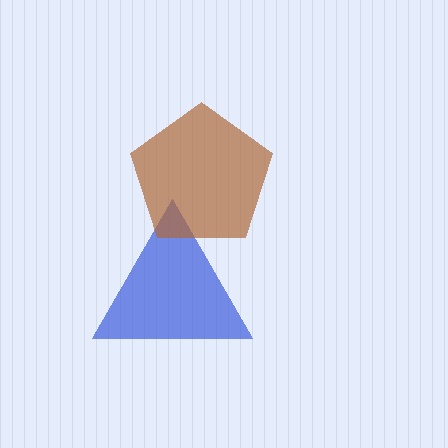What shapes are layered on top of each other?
The layered shapes are: a blue triangle, a brown pentagon.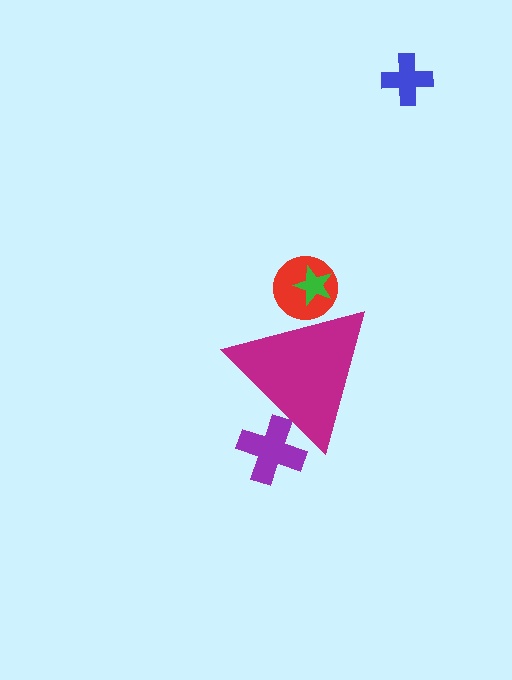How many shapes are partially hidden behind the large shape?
3 shapes are partially hidden.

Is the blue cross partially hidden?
No, the blue cross is fully visible.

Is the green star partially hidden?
Yes, the green star is partially hidden behind the magenta triangle.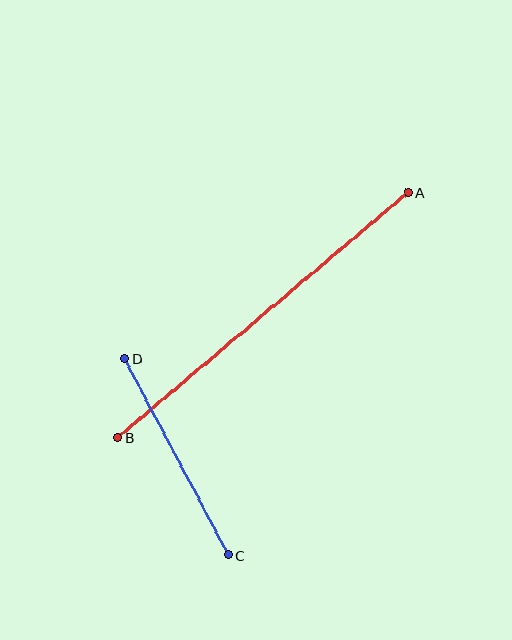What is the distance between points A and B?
The distance is approximately 380 pixels.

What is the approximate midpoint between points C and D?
The midpoint is at approximately (176, 457) pixels.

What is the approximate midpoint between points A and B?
The midpoint is at approximately (263, 315) pixels.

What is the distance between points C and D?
The distance is approximately 222 pixels.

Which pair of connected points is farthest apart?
Points A and B are farthest apart.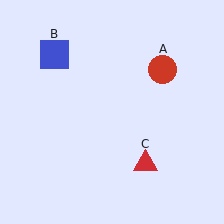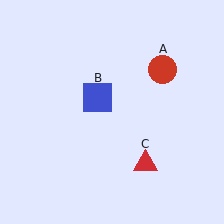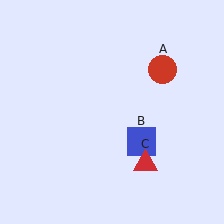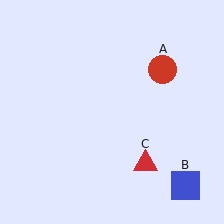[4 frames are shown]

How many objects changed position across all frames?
1 object changed position: blue square (object B).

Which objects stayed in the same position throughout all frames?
Red circle (object A) and red triangle (object C) remained stationary.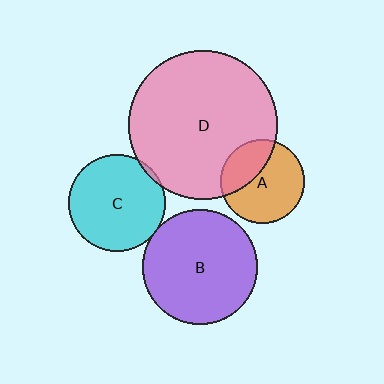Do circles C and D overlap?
Yes.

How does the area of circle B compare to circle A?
Approximately 1.8 times.